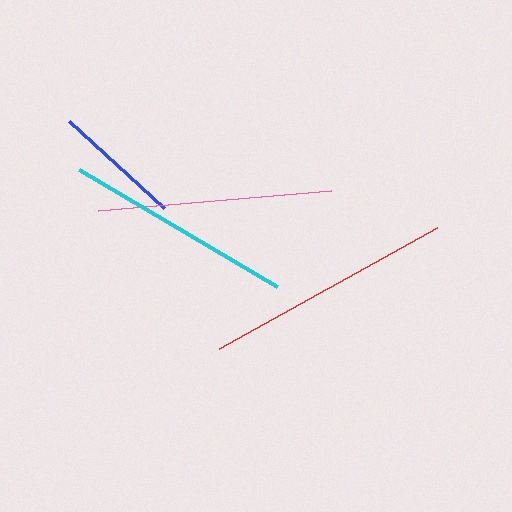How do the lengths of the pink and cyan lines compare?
The pink and cyan lines are approximately the same length.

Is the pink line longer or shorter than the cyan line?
The pink line is longer than the cyan line.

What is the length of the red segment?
The red segment is approximately 249 pixels long.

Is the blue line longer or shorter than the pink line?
The pink line is longer than the blue line.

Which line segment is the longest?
The red line is the longest at approximately 249 pixels.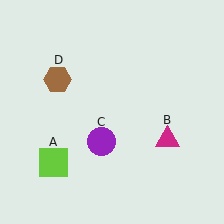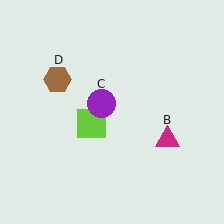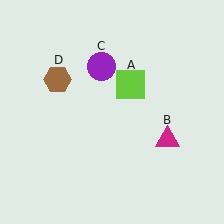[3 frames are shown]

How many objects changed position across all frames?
2 objects changed position: lime square (object A), purple circle (object C).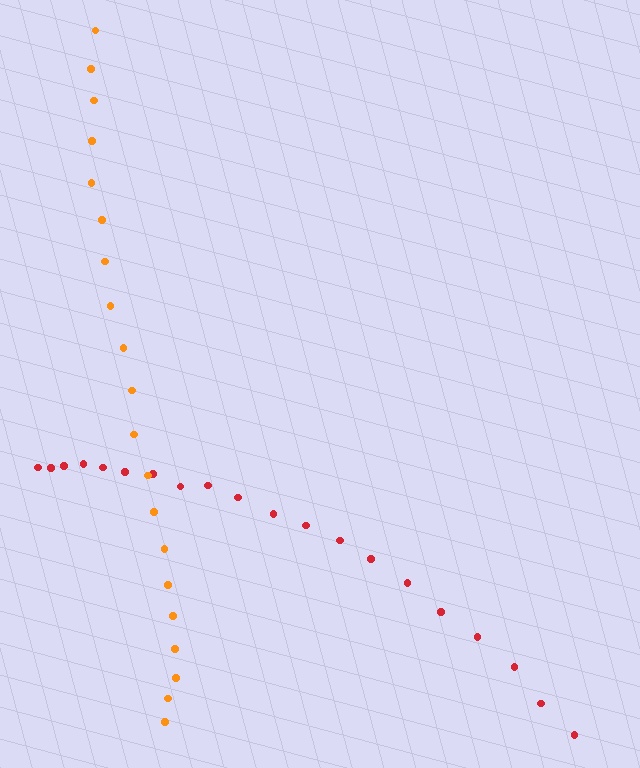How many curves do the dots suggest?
There are 2 distinct paths.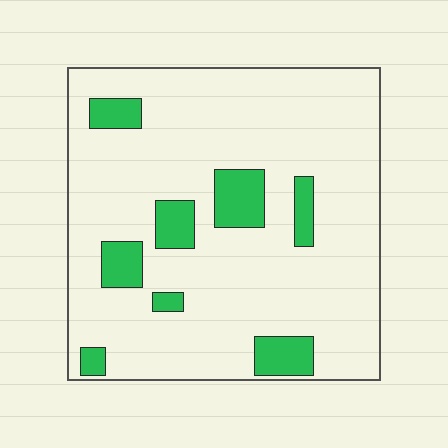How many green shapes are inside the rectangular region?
8.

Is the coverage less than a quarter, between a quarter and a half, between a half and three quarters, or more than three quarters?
Less than a quarter.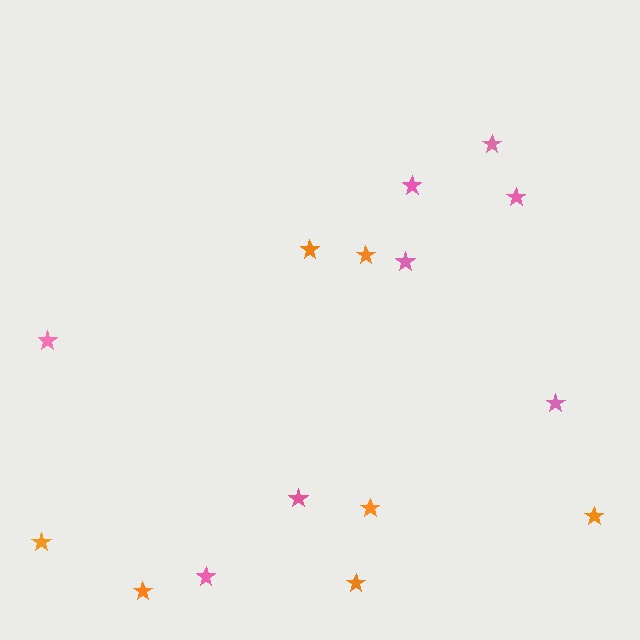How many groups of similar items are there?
There are 2 groups: one group of pink stars (8) and one group of orange stars (7).